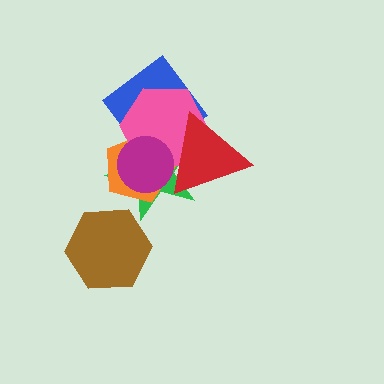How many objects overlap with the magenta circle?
5 objects overlap with the magenta circle.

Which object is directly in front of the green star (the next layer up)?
The orange pentagon is directly in front of the green star.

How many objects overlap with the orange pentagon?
5 objects overlap with the orange pentagon.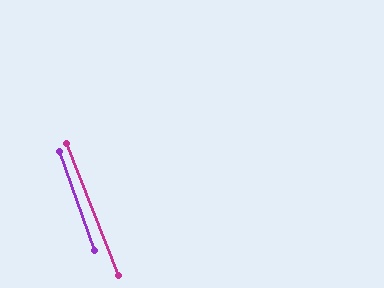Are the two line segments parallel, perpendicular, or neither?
Parallel — their directions differ by only 1.5°.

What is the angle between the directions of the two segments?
Approximately 1 degree.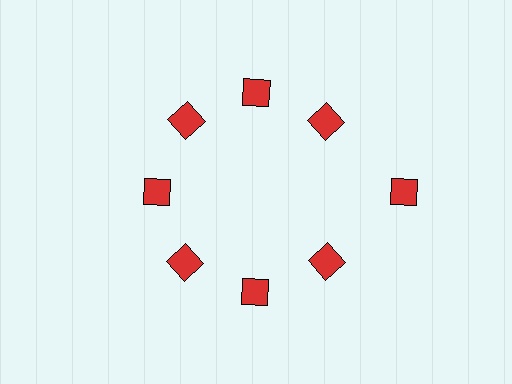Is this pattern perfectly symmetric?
No. The 8 red diamonds are arranged in a ring, but one element near the 3 o'clock position is pushed outward from the center, breaking the 8-fold rotational symmetry.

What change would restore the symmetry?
The symmetry would be restored by moving it inward, back onto the ring so that all 8 diamonds sit at equal angles and equal distance from the center.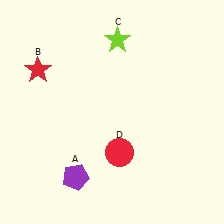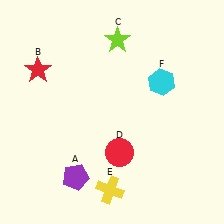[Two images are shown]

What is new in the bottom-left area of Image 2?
A yellow cross (E) was added in the bottom-left area of Image 2.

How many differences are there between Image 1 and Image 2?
There are 2 differences between the two images.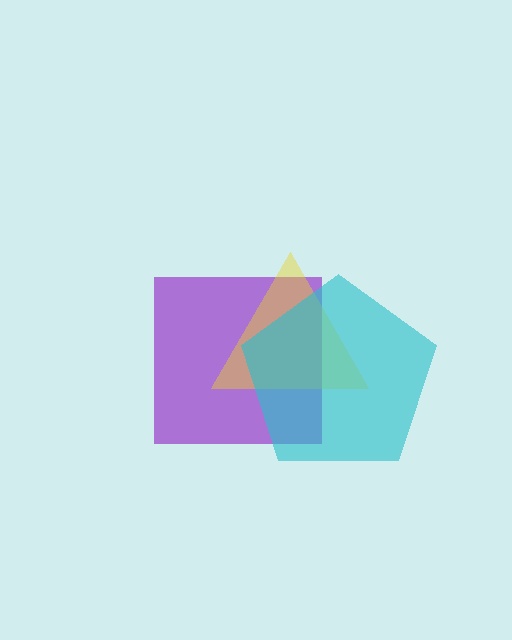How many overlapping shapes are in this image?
There are 3 overlapping shapes in the image.